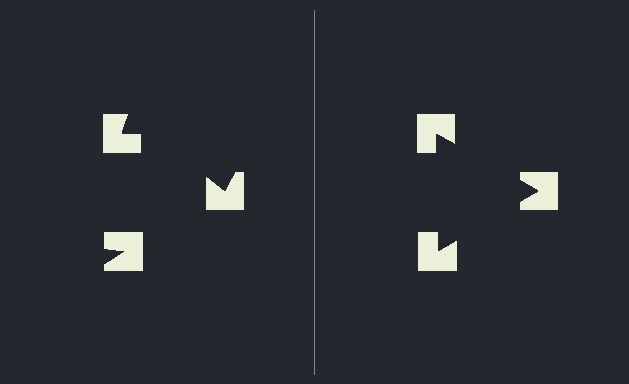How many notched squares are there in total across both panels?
6 — 3 on each side.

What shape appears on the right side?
An illusory triangle.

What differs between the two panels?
The notched squares are positioned identically on both sides; only the wedge orientations differ. On the right they align to a triangle; on the left they are misaligned.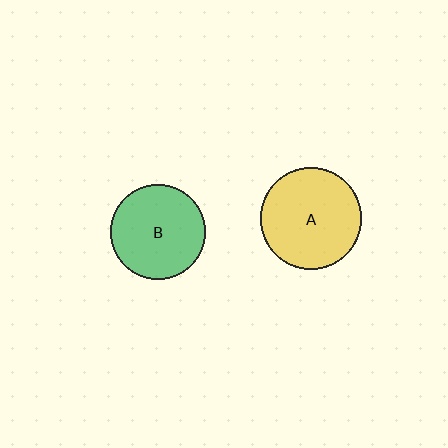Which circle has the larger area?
Circle A (yellow).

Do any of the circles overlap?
No, none of the circles overlap.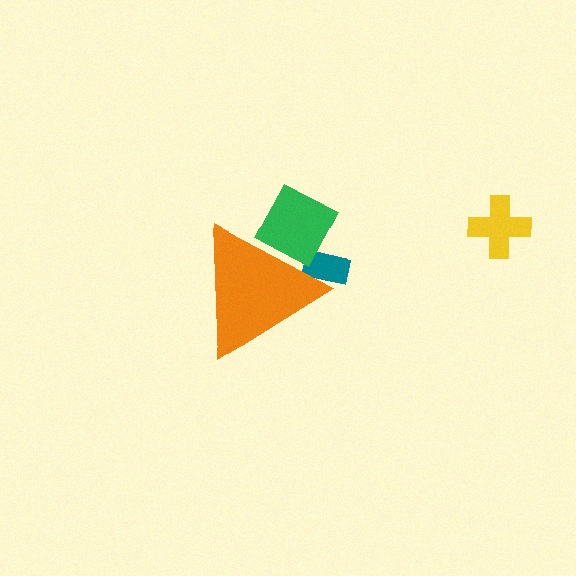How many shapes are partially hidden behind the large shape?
2 shapes are partially hidden.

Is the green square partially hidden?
Yes, the green square is partially hidden behind the orange triangle.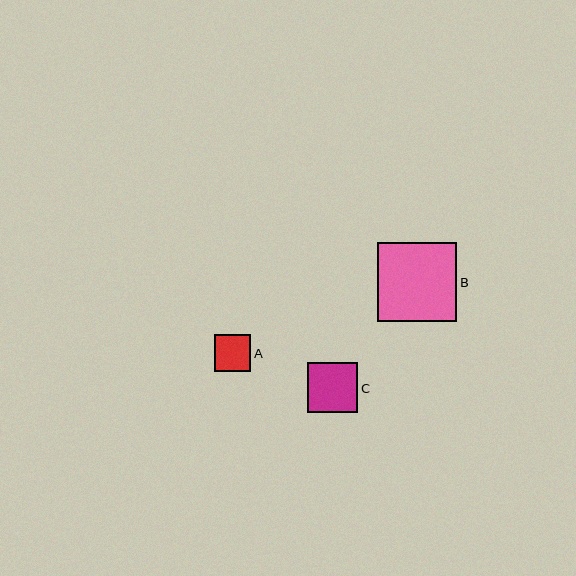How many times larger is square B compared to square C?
Square B is approximately 1.6 times the size of square C.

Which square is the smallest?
Square A is the smallest with a size of approximately 37 pixels.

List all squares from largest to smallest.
From largest to smallest: B, C, A.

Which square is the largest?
Square B is the largest with a size of approximately 80 pixels.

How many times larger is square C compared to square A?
Square C is approximately 1.3 times the size of square A.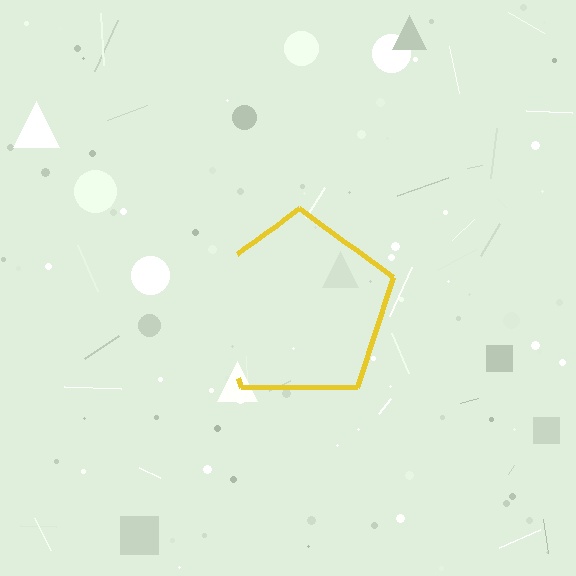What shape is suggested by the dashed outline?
The dashed outline suggests a pentagon.